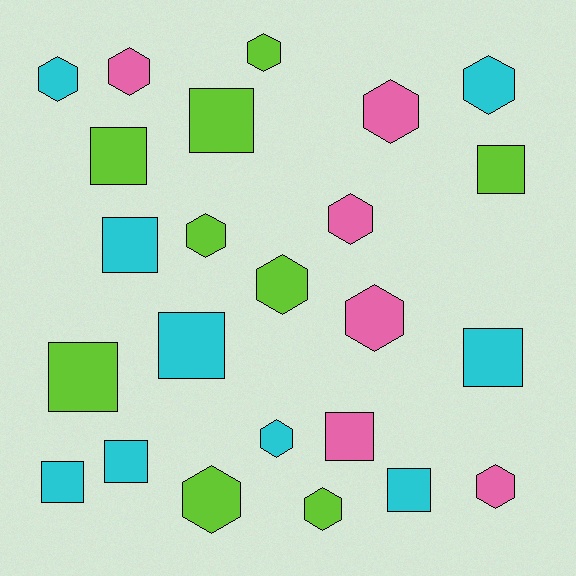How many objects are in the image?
There are 24 objects.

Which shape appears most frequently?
Hexagon, with 13 objects.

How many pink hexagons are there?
There are 5 pink hexagons.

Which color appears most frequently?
Lime, with 9 objects.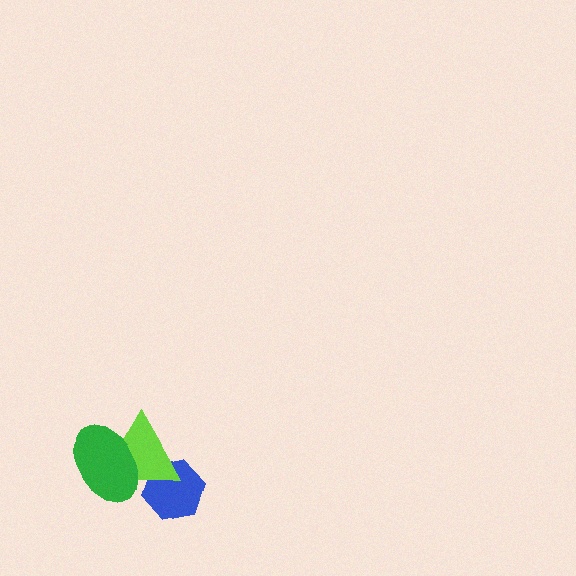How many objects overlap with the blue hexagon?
1 object overlaps with the blue hexagon.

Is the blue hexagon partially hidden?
Yes, it is partially covered by another shape.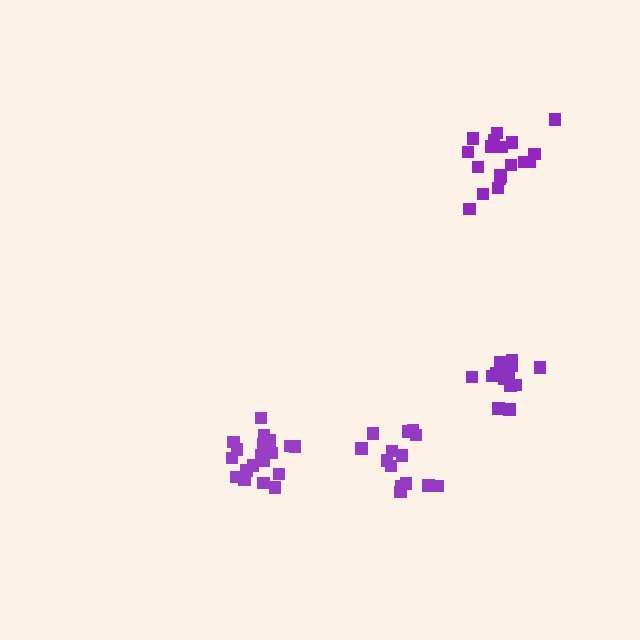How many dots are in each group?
Group 1: 19 dots, Group 2: 15 dots, Group 3: 19 dots, Group 4: 15 dots (68 total).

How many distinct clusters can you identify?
There are 4 distinct clusters.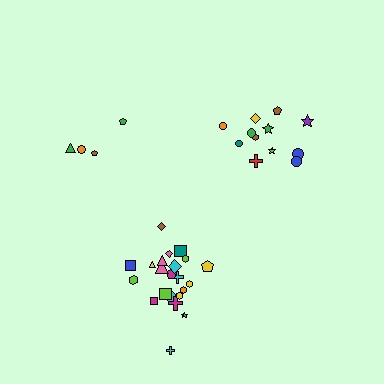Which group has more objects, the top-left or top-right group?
The top-right group.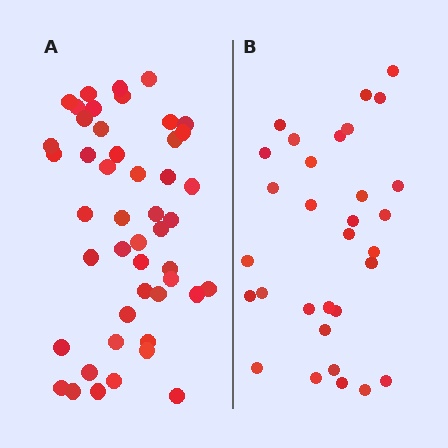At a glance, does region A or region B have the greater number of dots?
Region A (the left region) has more dots.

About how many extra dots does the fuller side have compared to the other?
Region A has approximately 15 more dots than region B.